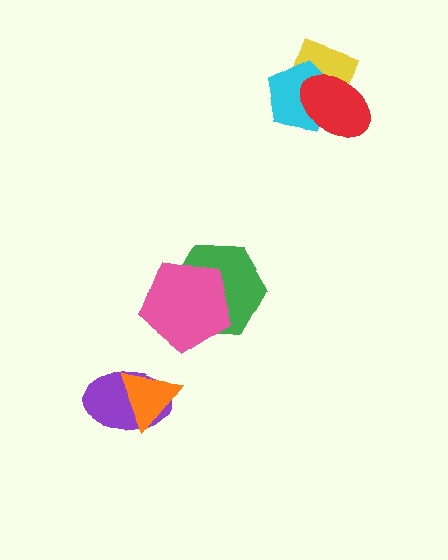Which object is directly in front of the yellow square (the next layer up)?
The cyan pentagon is directly in front of the yellow square.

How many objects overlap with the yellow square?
2 objects overlap with the yellow square.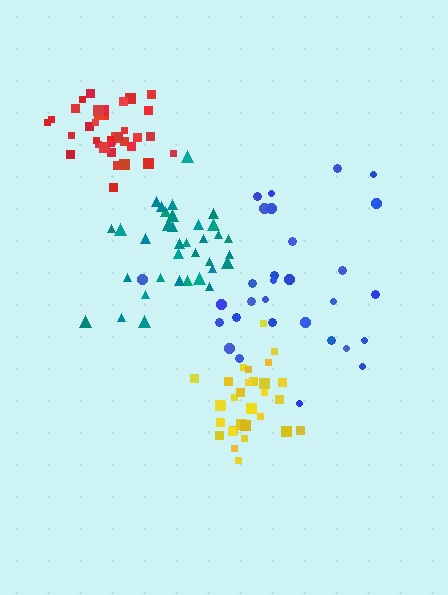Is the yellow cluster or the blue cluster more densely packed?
Yellow.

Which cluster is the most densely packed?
Red.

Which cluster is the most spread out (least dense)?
Blue.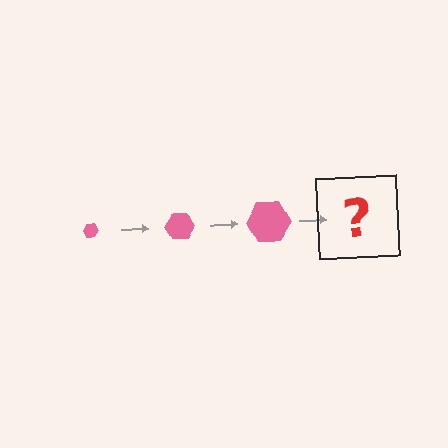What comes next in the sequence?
The next element should be a pink hexagon, larger than the previous one.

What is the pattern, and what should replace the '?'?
The pattern is that the hexagon gets progressively larger each step. The '?' should be a pink hexagon, larger than the previous one.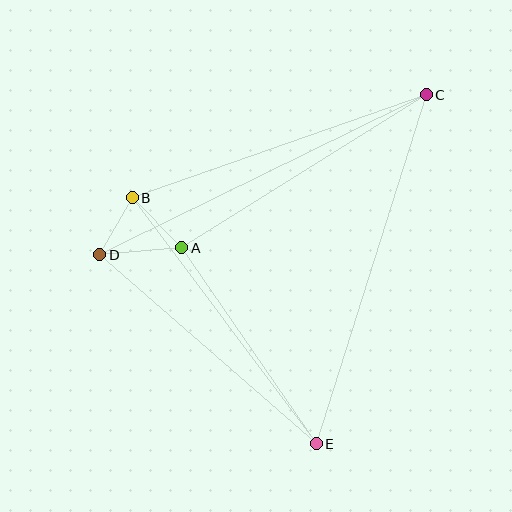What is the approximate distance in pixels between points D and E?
The distance between D and E is approximately 287 pixels.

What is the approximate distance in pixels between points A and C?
The distance between A and C is approximately 288 pixels.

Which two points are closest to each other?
Points B and D are closest to each other.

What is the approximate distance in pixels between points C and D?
The distance between C and D is approximately 363 pixels.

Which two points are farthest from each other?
Points C and E are farthest from each other.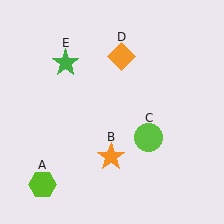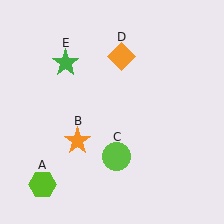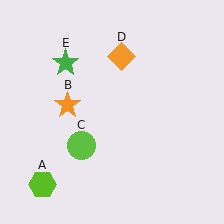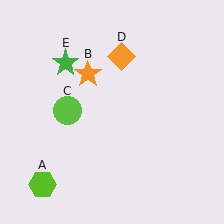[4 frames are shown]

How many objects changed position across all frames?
2 objects changed position: orange star (object B), lime circle (object C).